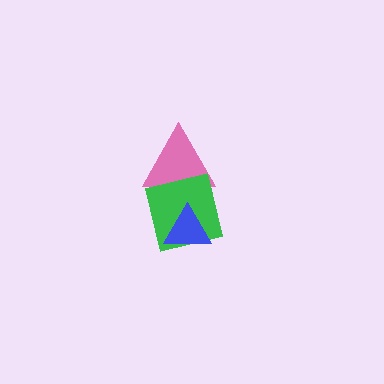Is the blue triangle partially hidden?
No, no other shape covers it.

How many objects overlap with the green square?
2 objects overlap with the green square.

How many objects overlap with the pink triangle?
1 object overlaps with the pink triangle.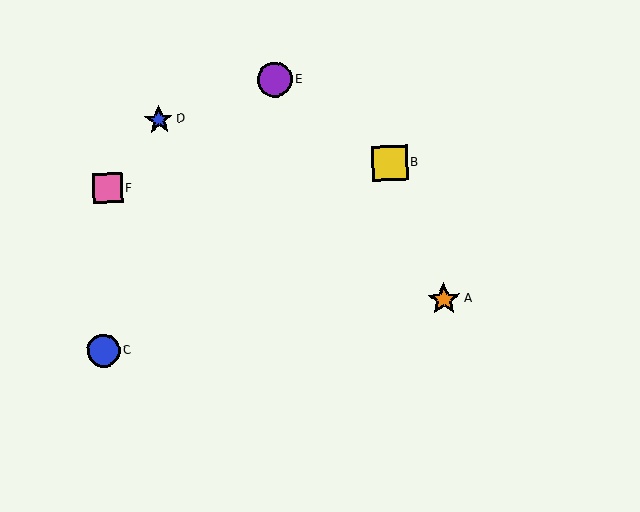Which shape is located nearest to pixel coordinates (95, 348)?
The blue circle (labeled C) at (103, 351) is nearest to that location.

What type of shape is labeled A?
Shape A is an orange star.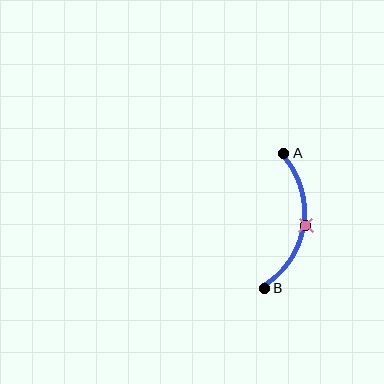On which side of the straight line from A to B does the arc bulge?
The arc bulges to the right of the straight line connecting A and B.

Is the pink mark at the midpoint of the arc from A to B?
Yes. The pink mark lies on the arc at equal arc-length from both A and B — it is the arc midpoint.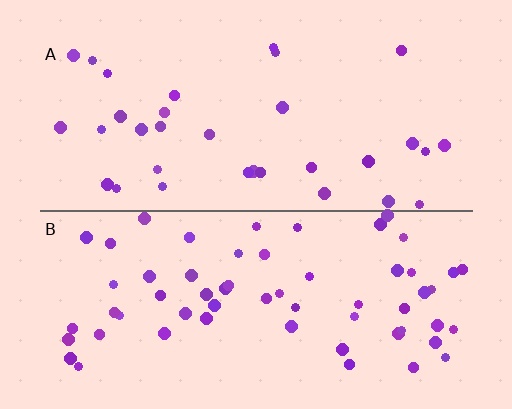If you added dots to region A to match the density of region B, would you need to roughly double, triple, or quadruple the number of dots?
Approximately double.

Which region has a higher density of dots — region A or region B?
B (the bottom).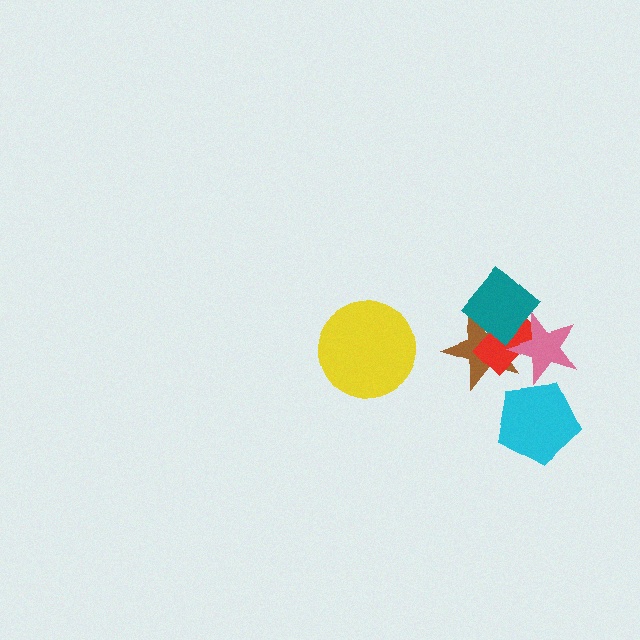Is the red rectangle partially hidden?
Yes, it is partially covered by another shape.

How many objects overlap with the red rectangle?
3 objects overlap with the red rectangle.